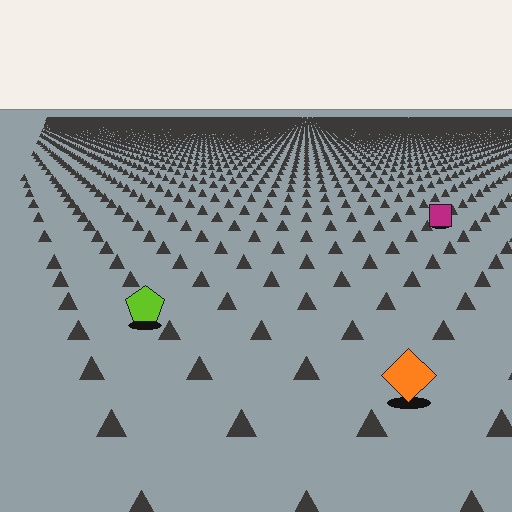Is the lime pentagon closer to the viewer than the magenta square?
Yes. The lime pentagon is closer — you can tell from the texture gradient: the ground texture is coarser near it.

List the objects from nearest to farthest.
From nearest to farthest: the orange diamond, the lime pentagon, the magenta square.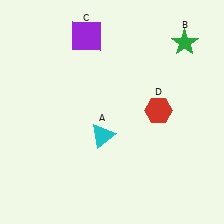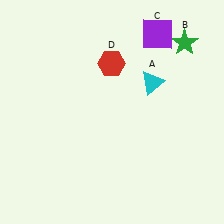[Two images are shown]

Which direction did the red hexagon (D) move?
The red hexagon (D) moved up.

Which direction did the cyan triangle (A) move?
The cyan triangle (A) moved up.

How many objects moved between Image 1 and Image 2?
3 objects moved between the two images.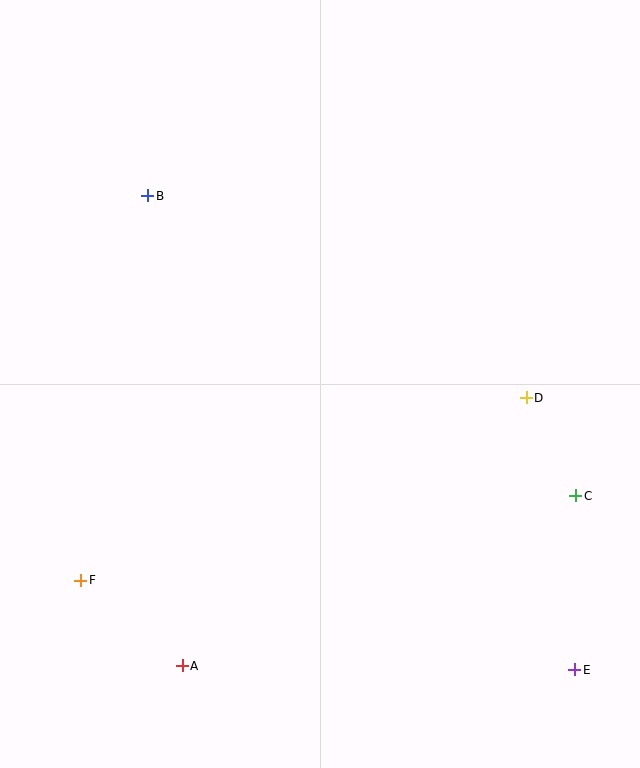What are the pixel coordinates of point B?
Point B is at (148, 196).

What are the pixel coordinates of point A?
Point A is at (182, 666).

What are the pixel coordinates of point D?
Point D is at (526, 398).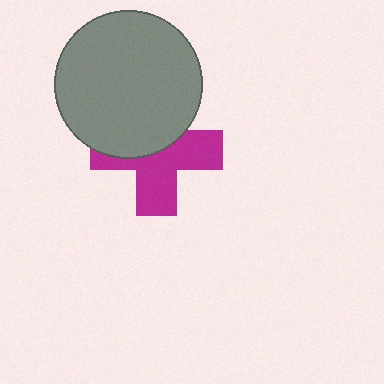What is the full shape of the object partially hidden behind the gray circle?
The partially hidden object is a magenta cross.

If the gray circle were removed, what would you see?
You would see the complete magenta cross.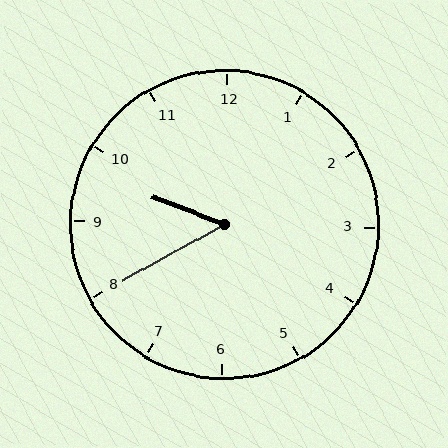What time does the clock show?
9:40.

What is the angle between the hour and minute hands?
Approximately 50 degrees.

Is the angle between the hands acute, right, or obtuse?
It is acute.